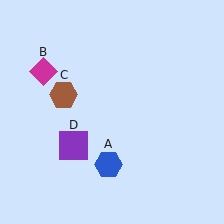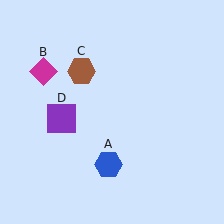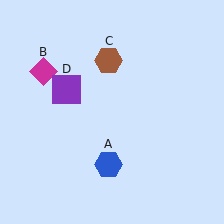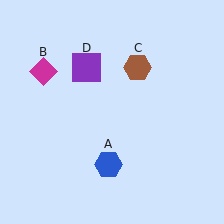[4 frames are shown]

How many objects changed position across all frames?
2 objects changed position: brown hexagon (object C), purple square (object D).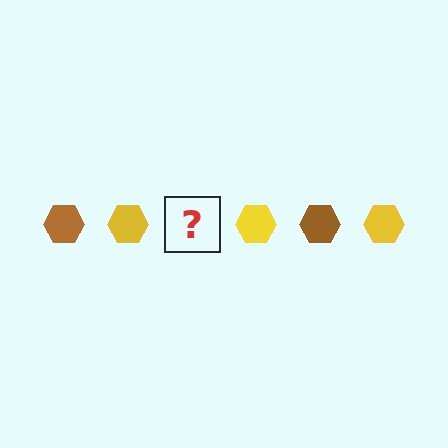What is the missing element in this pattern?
The missing element is a brown hexagon.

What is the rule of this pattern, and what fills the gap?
The rule is that the pattern cycles through brown, yellow hexagons. The gap should be filled with a brown hexagon.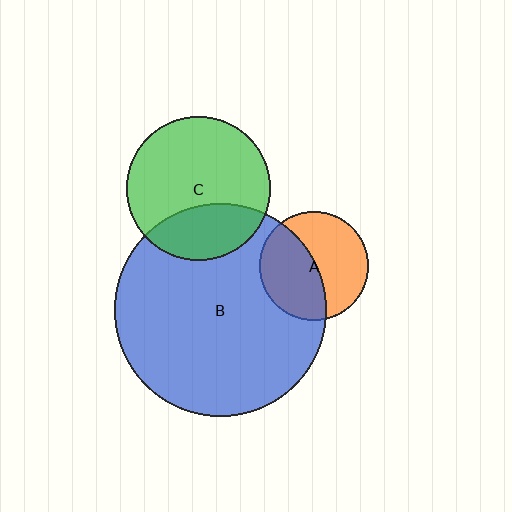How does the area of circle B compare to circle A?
Approximately 3.8 times.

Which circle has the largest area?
Circle B (blue).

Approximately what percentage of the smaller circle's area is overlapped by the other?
Approximately 30%.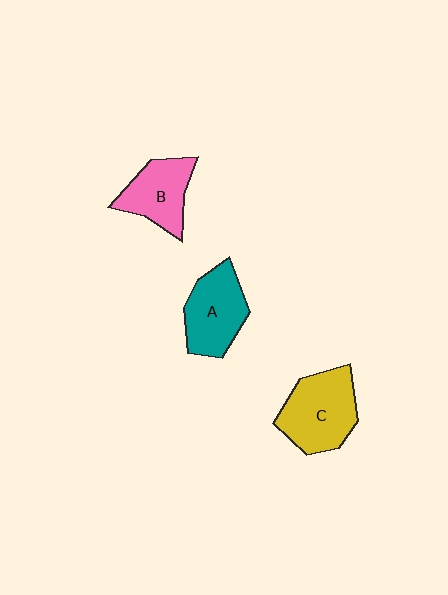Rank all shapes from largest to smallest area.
From largest to smallest: C (yellow), A (teal), B (pink).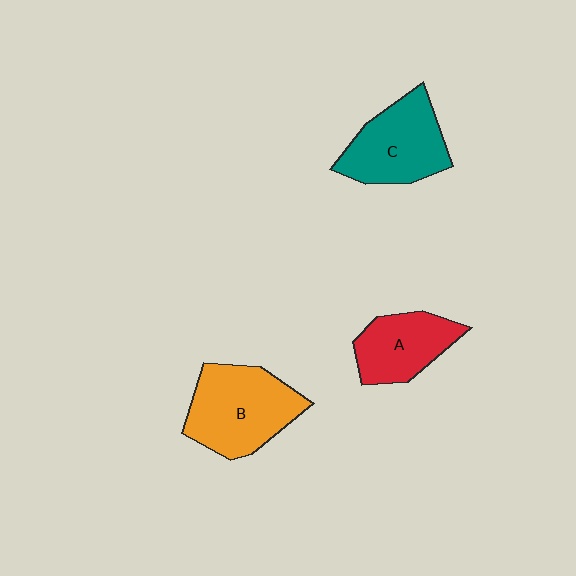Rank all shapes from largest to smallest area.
From largest to smallest: B (orange), C (teal), A (red).